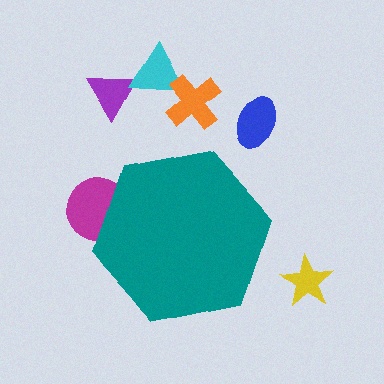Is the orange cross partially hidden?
No, the orange cross is fully visible.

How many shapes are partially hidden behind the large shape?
1 shape is partially hidden.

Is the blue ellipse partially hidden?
No, the blue ellipse is fully visible.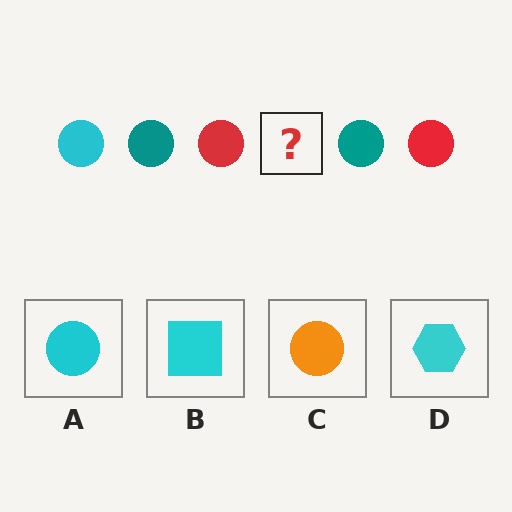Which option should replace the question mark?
Option A.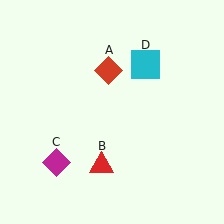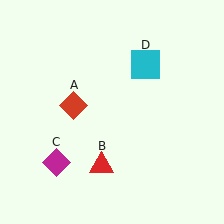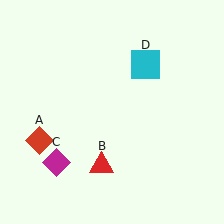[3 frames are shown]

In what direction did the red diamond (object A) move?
The red diamond (object A) moved down and to the left.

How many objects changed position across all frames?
1 object changed position: red diamond (object A).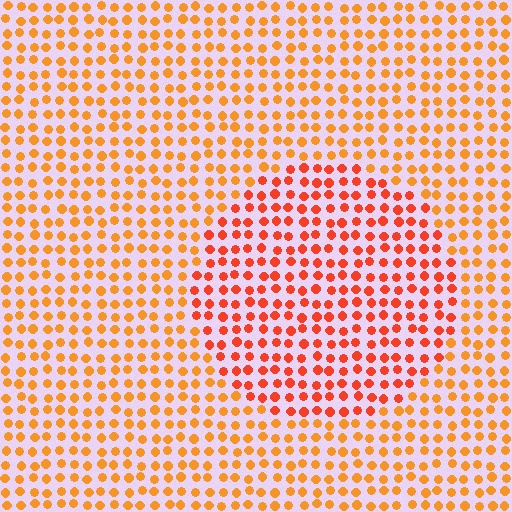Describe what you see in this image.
The image is filled with small orange elements in a uniform arrangement. A circle-shaped region is visible where the elements are tinted to a slightly different hue, forming a subtle color boundary.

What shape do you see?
I see a circle.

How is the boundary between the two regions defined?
The boundary is defined purely by a slight shift in hue (about 25 degrees). Spacing, size, and orientation are identical on both sides.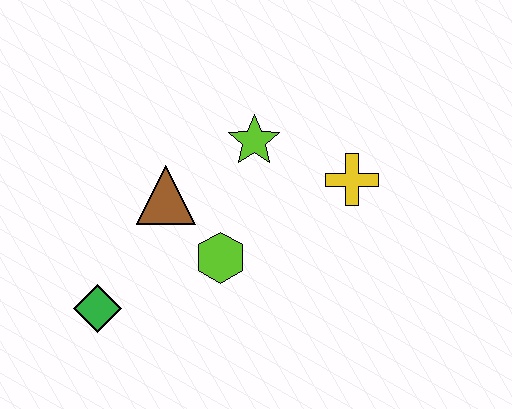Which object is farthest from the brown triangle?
The yellow cross is farthest from the brown triangle.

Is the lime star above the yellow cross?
Yes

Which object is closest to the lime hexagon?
The brown triangle is closest to the lime hexagon.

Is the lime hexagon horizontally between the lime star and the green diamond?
Yes